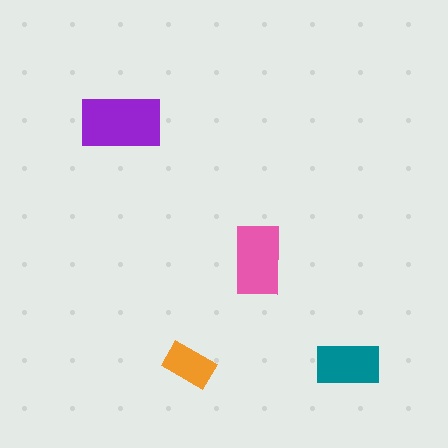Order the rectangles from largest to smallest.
the purple one, the pink one, the teal one, the orange one.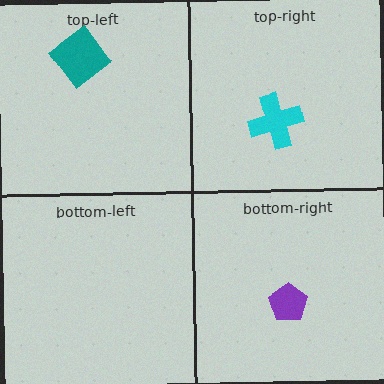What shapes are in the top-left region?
The teal diamond.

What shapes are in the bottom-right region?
The purple pentagon.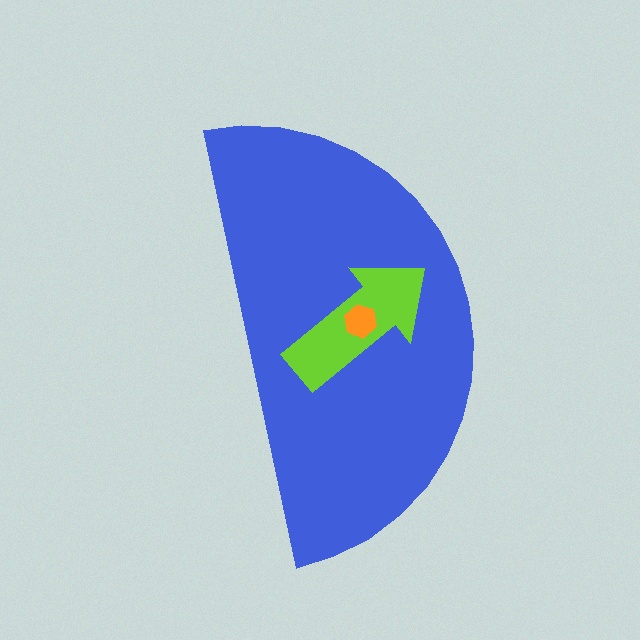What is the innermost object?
The orange hexagon.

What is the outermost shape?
The blue semicircle.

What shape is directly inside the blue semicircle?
The lime arrow.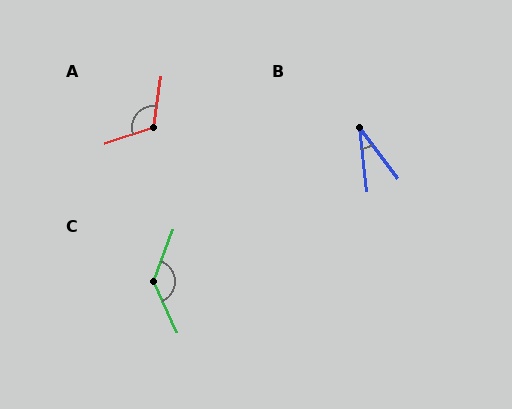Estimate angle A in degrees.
Approximately 117 degrees.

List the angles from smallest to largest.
B (30°), A (117°), C (135°).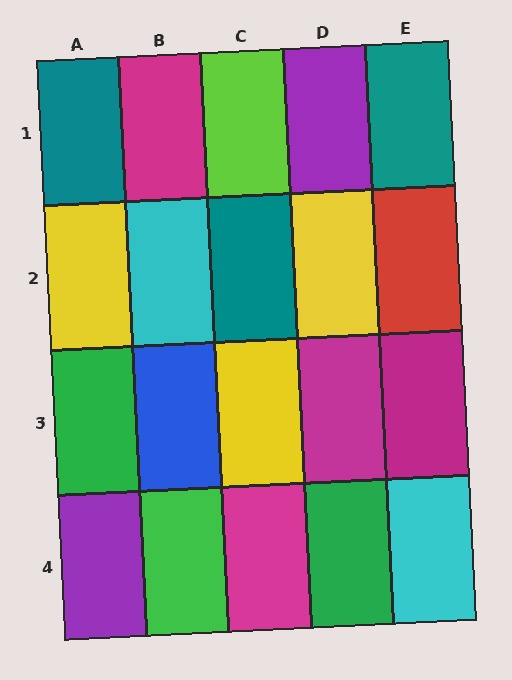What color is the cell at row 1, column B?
Magenta.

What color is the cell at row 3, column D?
Magenta.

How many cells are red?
1 cell is red.